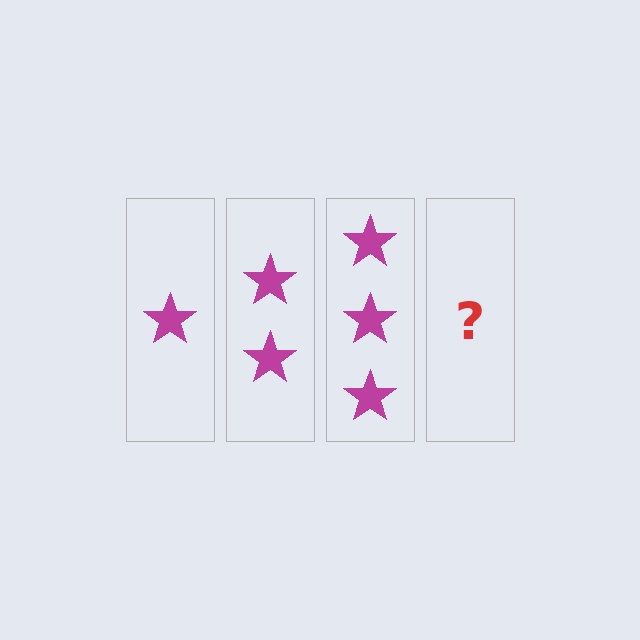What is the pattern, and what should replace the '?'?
The pattern is that each step adds one more star. The '?' should be 4 stars.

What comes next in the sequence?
The next element should be 4 stars.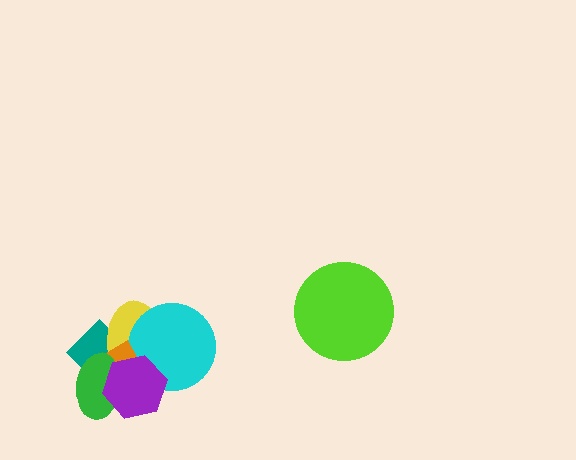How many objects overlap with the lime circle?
0 objects overlap with the lime circle.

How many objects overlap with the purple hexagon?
5 objects overlap with the purple hexagon.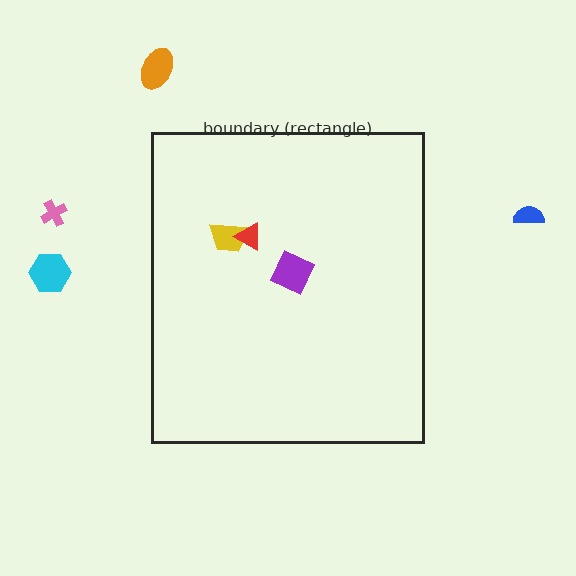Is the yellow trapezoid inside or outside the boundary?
Inside.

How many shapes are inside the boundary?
3 inside, 4 outside.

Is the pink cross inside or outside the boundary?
Outside.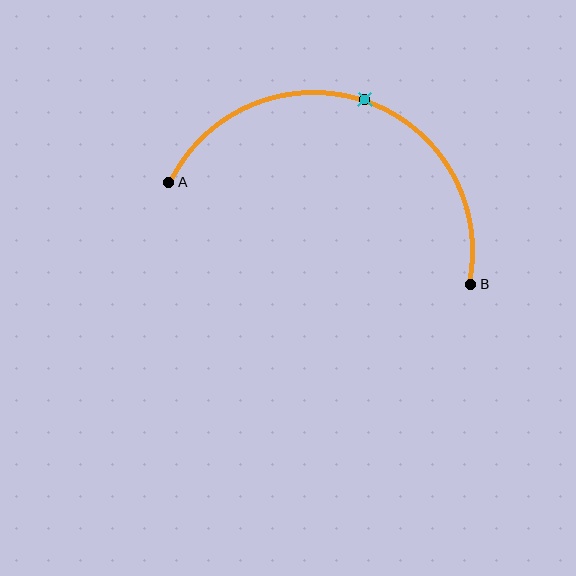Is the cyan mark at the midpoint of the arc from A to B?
Yes. The cyan mark lies on the arc at equal arc-length from both A and B — it is the arc midpoint.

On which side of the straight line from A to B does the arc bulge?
The arc bulges above the straight line connecting A and B.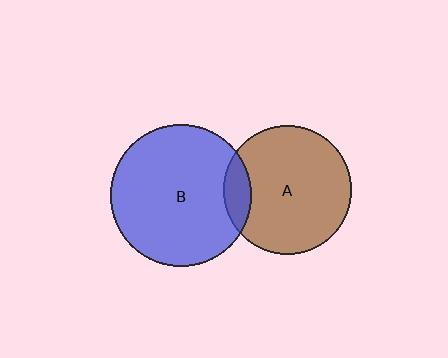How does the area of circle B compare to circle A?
Approximately 1.2 times.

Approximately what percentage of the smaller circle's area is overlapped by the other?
Approximately 10%.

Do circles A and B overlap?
Yes.